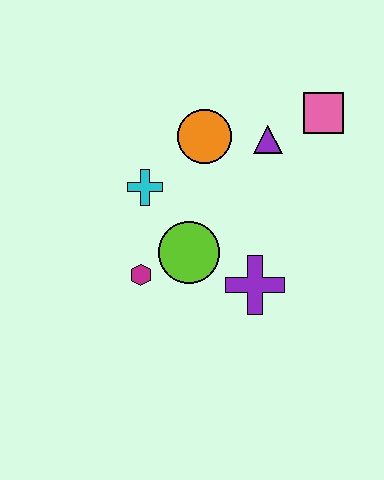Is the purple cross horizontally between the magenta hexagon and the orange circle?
No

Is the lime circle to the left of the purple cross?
Yes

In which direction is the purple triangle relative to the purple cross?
The purple triangle is above the purple cross.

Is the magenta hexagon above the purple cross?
Yes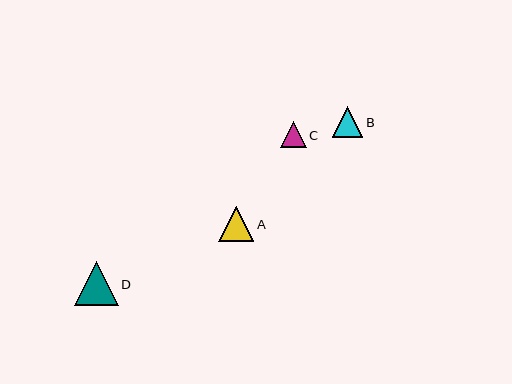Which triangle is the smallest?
Triangle C is the smallest with a size of approximately 26 pixels.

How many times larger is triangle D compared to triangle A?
Triangle D is approximately 1.3 times the size of triangle A.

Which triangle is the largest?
Triangle D is the largest with a size of approximately 44 pixels.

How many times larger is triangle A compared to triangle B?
Triangle A is approximately 1.1 times the size of triangle B.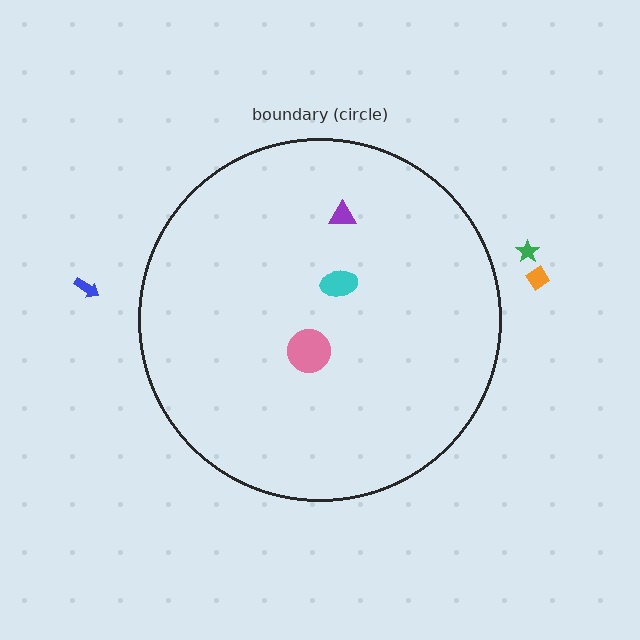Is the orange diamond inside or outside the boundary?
Outside.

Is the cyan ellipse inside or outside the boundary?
Inside.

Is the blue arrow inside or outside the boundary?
Outside.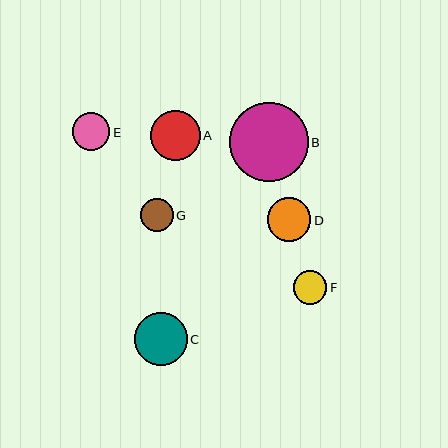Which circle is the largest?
Circle B is the largest with a size of approximately 79 pixels.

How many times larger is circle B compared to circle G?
Circle B is approximately 2.4 times the size of circle G.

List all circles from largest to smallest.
From largest to smallest: B, C, A, D, E, F, G.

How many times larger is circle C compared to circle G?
Circle C is approximately 1.6 times the size of circle G.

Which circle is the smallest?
Circle G is the smallest with a size of approximately 33 pixels.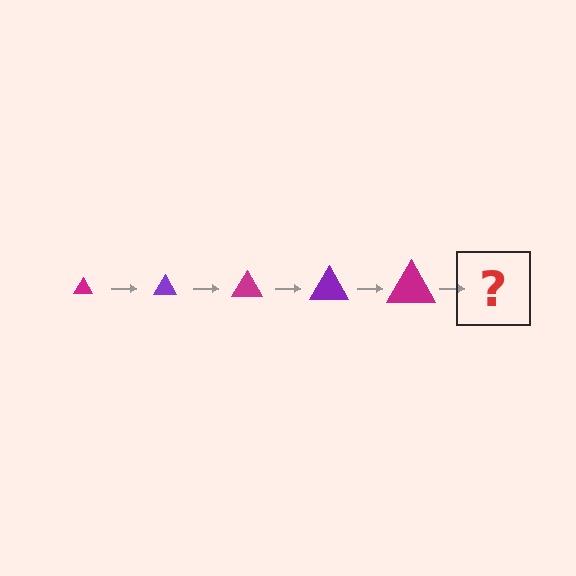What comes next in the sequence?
The next element should be a purple triangle, larger than the previous one.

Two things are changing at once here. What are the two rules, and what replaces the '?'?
The two rules are that the triangle grows larger each step and the color cycles through magenta and purple. The '?' should be a purple triangle, larger than the previous one.